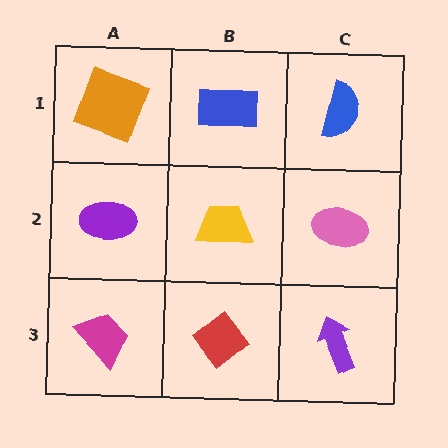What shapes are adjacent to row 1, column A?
A purple ellipse (row 2, column A), a blue rectangle (row 1, column B).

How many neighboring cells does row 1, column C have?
2.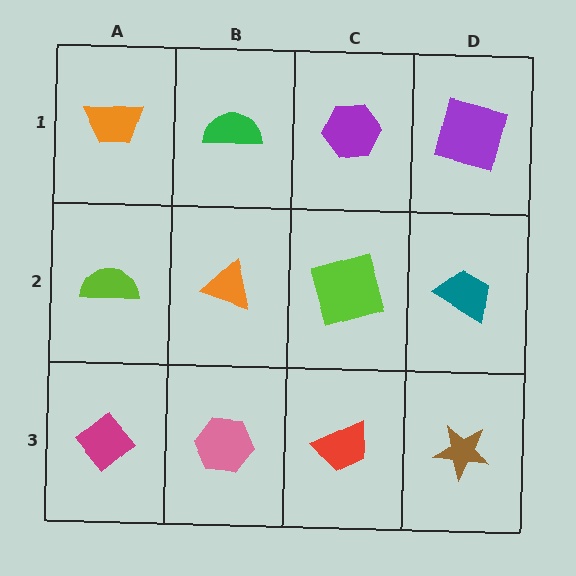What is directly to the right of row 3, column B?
A red trapezoid.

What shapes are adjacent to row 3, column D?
A teal trapezoid (row 2, column D), a red trapezoid (row 3, column C).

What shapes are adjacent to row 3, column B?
An orange triangle (row 2, column B), a magenta diamond (row 3, column A), a red trapezoid (row 3, column C).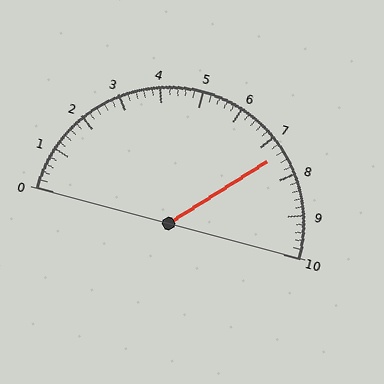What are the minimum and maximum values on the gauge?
The gauge ranges from 0 to 10.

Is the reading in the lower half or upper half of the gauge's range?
The reading is in the upper half of the range (0 to 10).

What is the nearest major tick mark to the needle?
The nearest major tick mark is 7.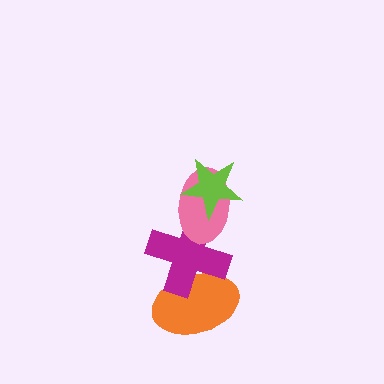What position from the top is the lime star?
The lime star is 1st from the top.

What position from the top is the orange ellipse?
The orange ellipse is 4th from the top.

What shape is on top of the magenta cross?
The pink ellipse is on top of the magenta cross.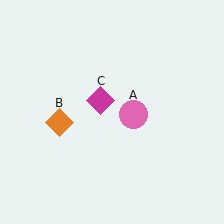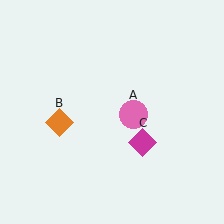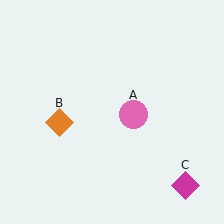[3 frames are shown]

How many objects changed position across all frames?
1 object changed position: magenta diamond (object C).